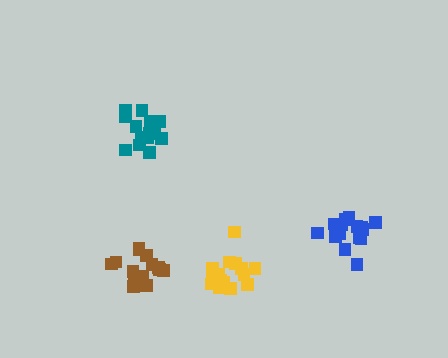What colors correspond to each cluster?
The clusters are colored: yellow, teal, brown, blue.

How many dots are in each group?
Group 1: 15 dots, Group 2: 15 dots, Group 3: 14 dots, Group 4: 16 dots (60 total).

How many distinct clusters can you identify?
There are 4 distinct clusters.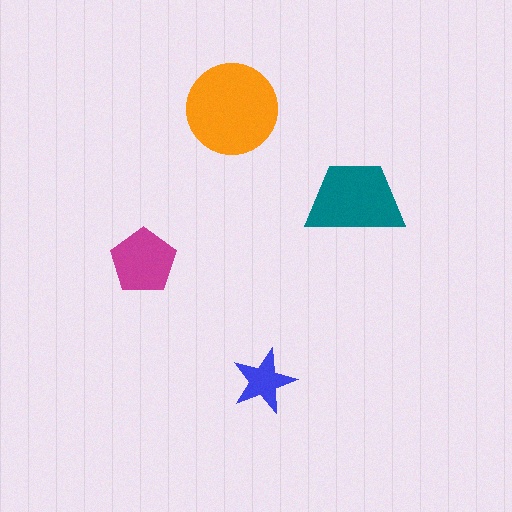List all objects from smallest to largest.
The blue star, the magenta pentagon, the teal trapezoid, the orange circle.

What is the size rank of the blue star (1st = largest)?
4th.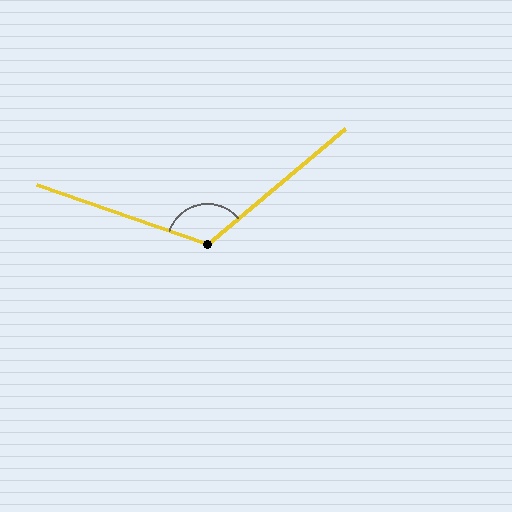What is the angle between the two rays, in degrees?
Approximately 120 degrees.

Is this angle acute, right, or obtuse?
It is obtuse.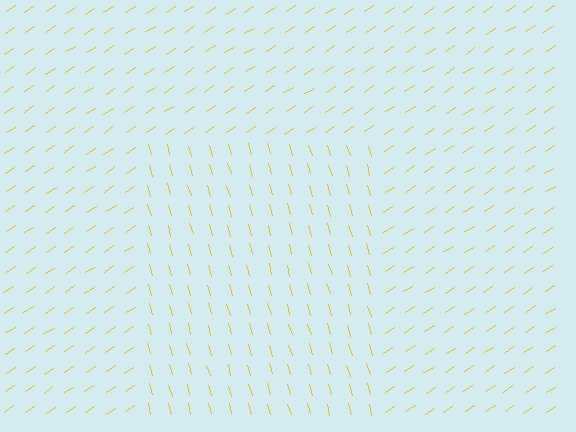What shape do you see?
I see a rectangle.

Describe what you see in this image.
The image is filled with small yellow line segments. A rectangle region in the image has lines oriented differently from the surrounding lines, creating a visible texture boundary.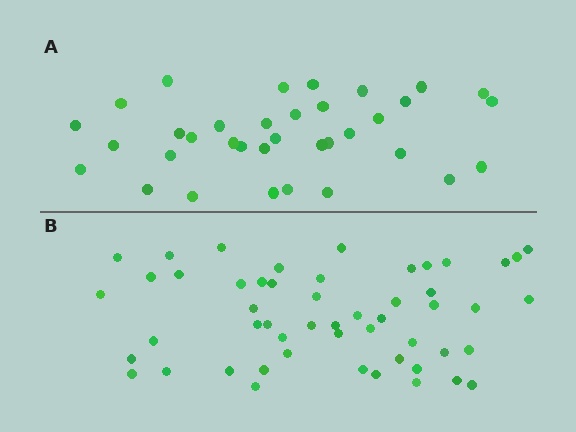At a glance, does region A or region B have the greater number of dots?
Region B (the bottom region) has more dots.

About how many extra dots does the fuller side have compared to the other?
Region B has approximately 15 more dots than region A.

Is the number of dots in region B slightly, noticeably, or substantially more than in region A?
Region B has substantially more. The ratio is roughly 1.5 to 1.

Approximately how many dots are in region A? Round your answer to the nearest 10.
About 40 dots. (The exact count is 35, which rounds to 40.)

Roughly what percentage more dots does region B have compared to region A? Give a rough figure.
About 50% more.